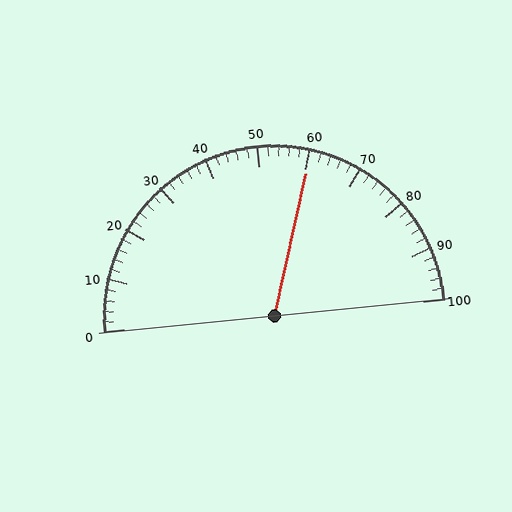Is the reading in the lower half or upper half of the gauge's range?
The reading is in the upper half of the range (0 to 100).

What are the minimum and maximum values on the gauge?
The gauge ranges from 0 to 100.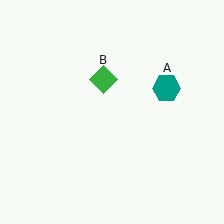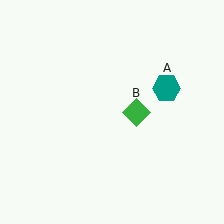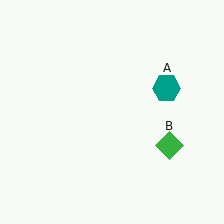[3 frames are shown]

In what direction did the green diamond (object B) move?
The green diamond (object B) moved down and to the right.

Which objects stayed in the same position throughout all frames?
Teal hexagon (object A) remained stationary.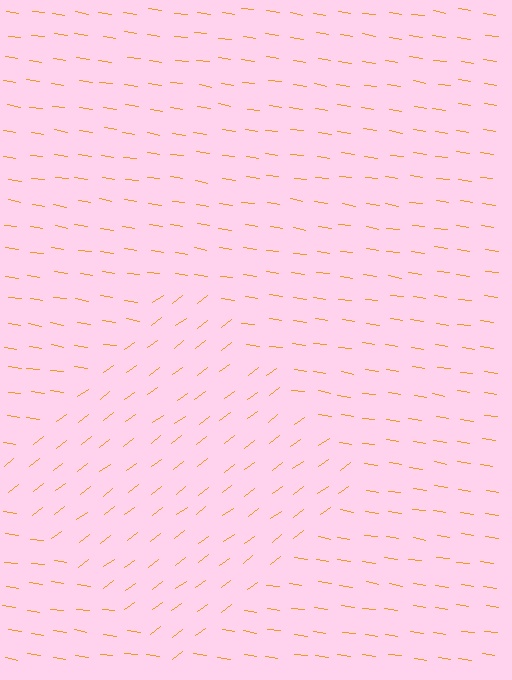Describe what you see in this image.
The image is filled with small orange line segments. A diamond region in the image has lines oriented differently from the surrounding lines, creating a visible texture boundary.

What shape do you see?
I see a diamond.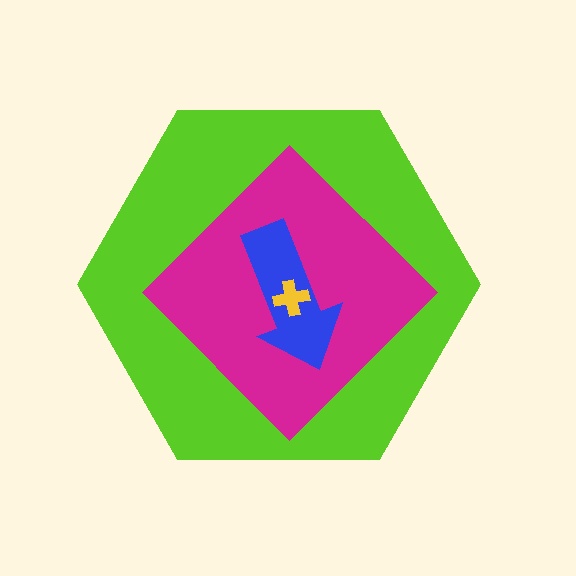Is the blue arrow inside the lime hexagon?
Yes.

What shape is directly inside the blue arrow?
The yellow cross.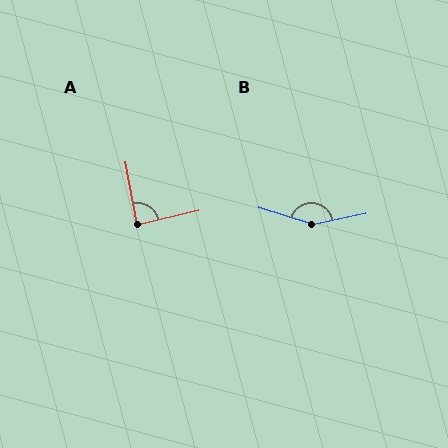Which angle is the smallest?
A, at approximately 87 degrees.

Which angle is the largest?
B, at approximately 150 degrees.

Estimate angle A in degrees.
Approximately 87 degrees.